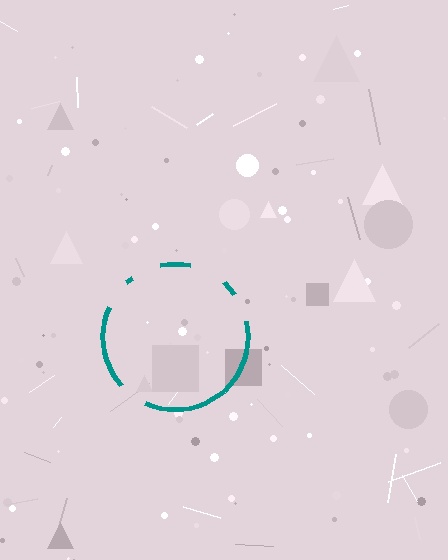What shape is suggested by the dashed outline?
The dashed outline suggests a circle.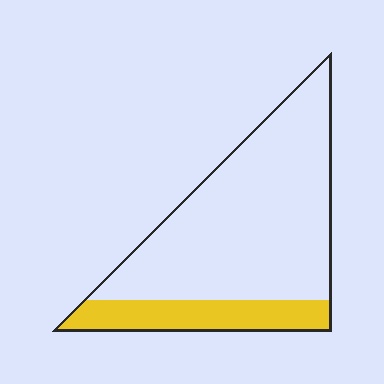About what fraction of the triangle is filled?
About one fifth (1/5).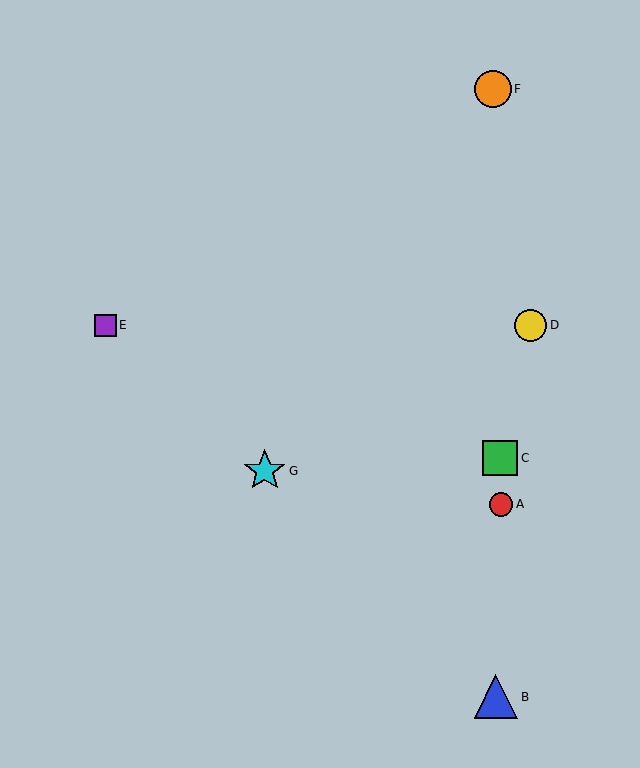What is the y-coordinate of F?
Object F is at y≈89.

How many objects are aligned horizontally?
2 objects (D, E) are aligned horizontally.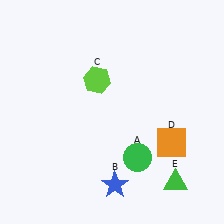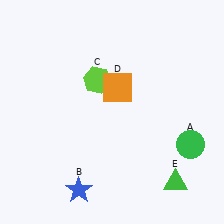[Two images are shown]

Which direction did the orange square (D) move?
The orange square (D) moved up.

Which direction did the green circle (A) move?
The green circle (A) moved right.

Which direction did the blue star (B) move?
The blue star (B) moved left.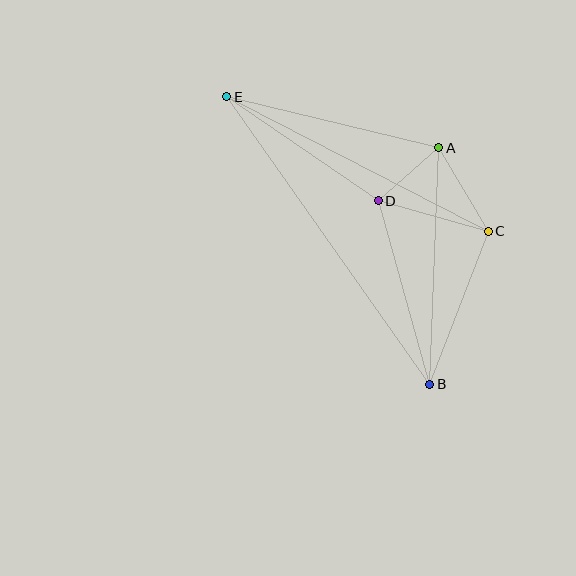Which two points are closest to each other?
Points A and D are closest to each other.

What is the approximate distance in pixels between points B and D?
The distance between B and D is approximately 191 pixels.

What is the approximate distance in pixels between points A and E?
The distance between A and E is approximately 218 pixels.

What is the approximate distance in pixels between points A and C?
The distance between A and C is approximately 97 pixels.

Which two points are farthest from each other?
Points B and E are farthest from each other.